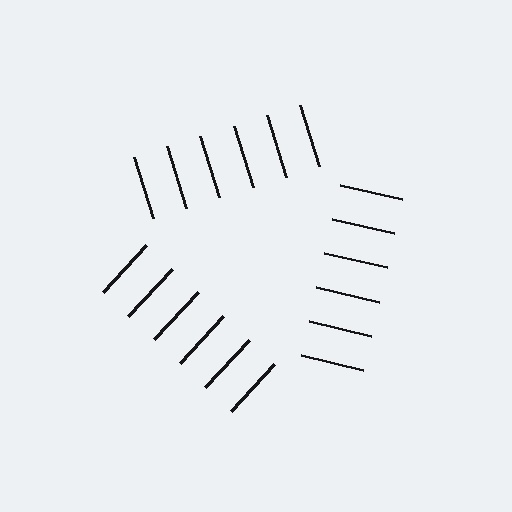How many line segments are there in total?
18 — 6 along each of the 3 edges.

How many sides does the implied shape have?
3 sides — the line-ends trace a triangle.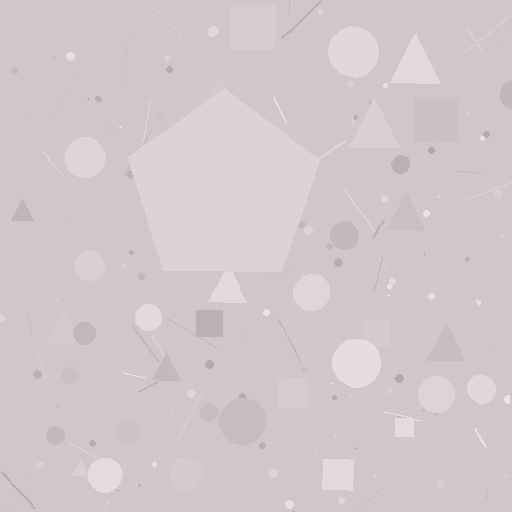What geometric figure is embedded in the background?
A pentagon is embedded in the background.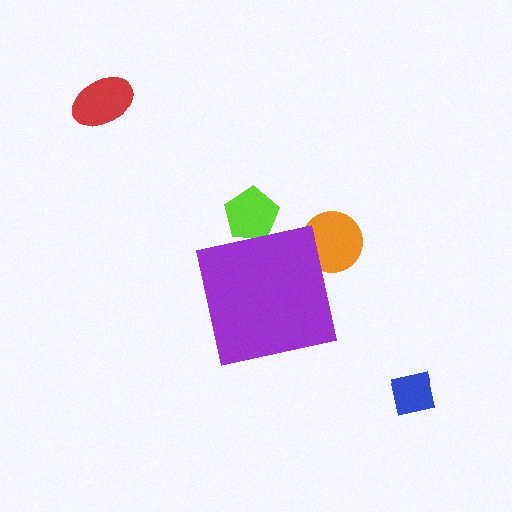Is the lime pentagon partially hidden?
Yes, the lime pentagon is partially hidden behind the purple square.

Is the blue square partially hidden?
No, the blue square is fully visible.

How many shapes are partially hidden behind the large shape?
2 shapes are partially hidden.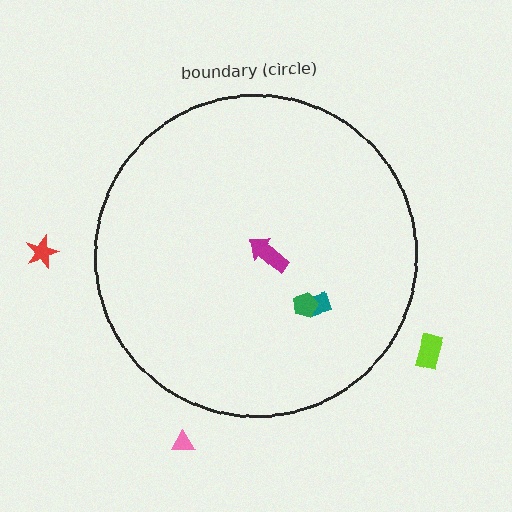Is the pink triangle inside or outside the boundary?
Outside.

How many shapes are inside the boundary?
3 inside, 3 outside.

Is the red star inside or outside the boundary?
Outside.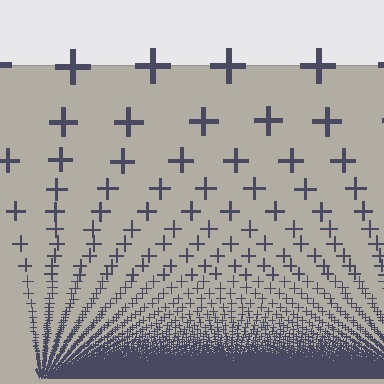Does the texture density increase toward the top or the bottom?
Density increases toward the bottom.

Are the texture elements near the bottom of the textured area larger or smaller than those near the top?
Smaller. The gradient is inverted — elements near the bottom are smaller and denser.